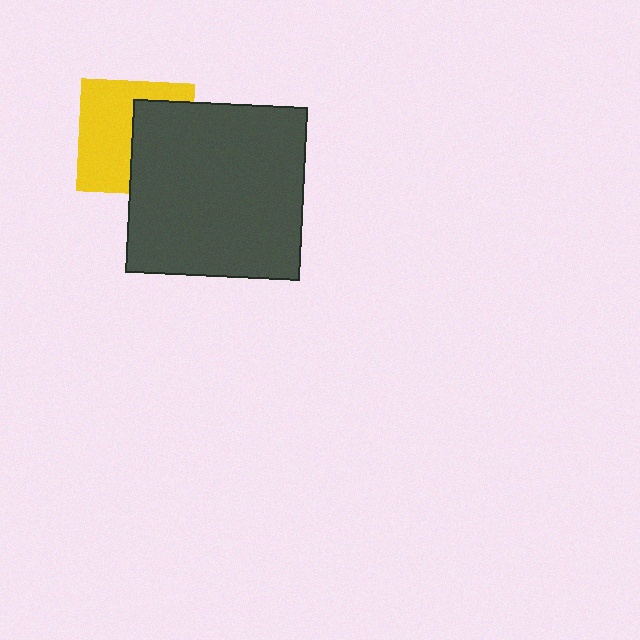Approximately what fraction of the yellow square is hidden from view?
Roughly 44% of the yellow square is hidden behind the dark gray square.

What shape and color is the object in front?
The object in front is a dark gray square.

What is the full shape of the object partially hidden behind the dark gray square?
The partially hidden object is a yellow square.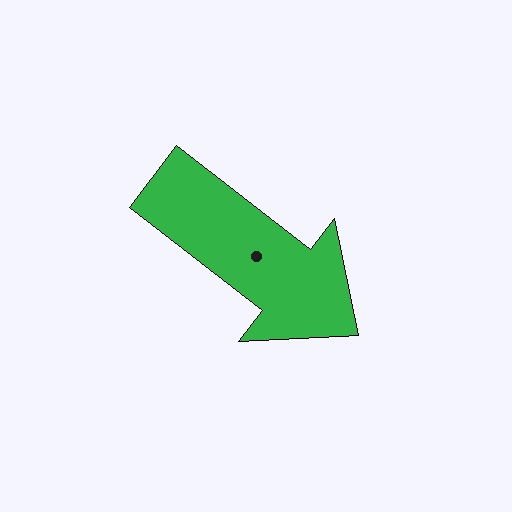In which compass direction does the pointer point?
Southeast.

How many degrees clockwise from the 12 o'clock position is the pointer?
Approximately 128 degrees.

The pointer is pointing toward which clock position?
Roughly 4 o'clock.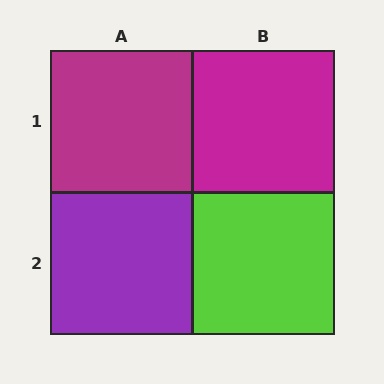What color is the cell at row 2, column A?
Purple.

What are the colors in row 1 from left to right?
Magenta, magenta.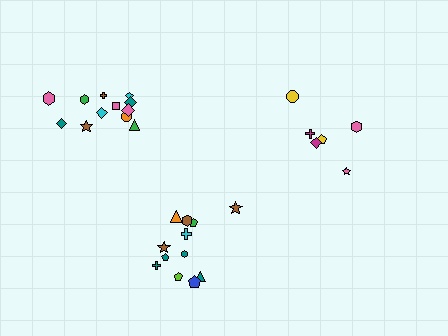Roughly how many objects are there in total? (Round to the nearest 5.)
Roughly 30 objects in total.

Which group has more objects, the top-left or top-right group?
The top-left group.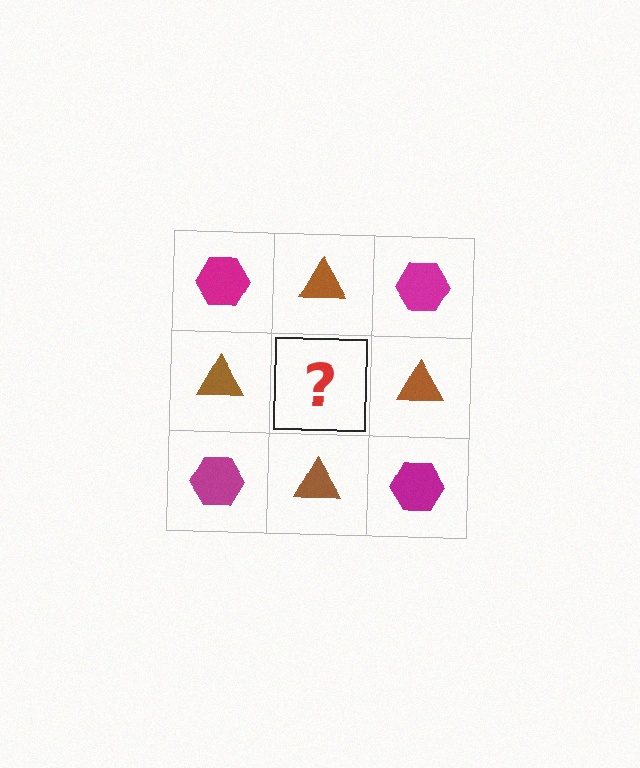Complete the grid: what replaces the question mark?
The question mark should be replaced with a magenta hexagon.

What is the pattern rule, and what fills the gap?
The rule is that it alternates magenta hexagon and brown triangle in a checkerboard pattern. The gap should be filled with a magenta hexagon.